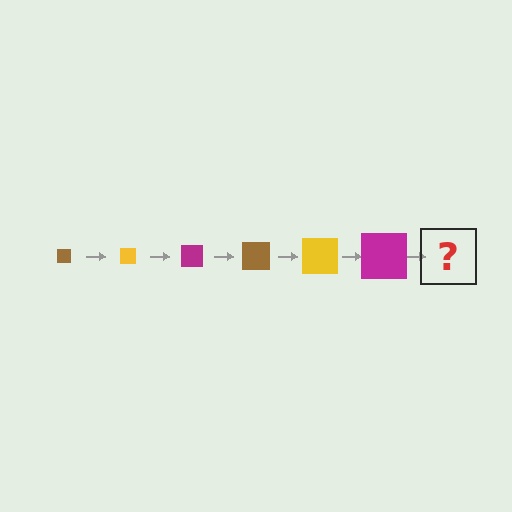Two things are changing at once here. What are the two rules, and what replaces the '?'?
The two rules are that the square grows larger each step and the color cycles through brown, yellow, and magenta. The '?' should be a brown square, larger than the previous one.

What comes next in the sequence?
The next element should be a brown square, larger than the previous one.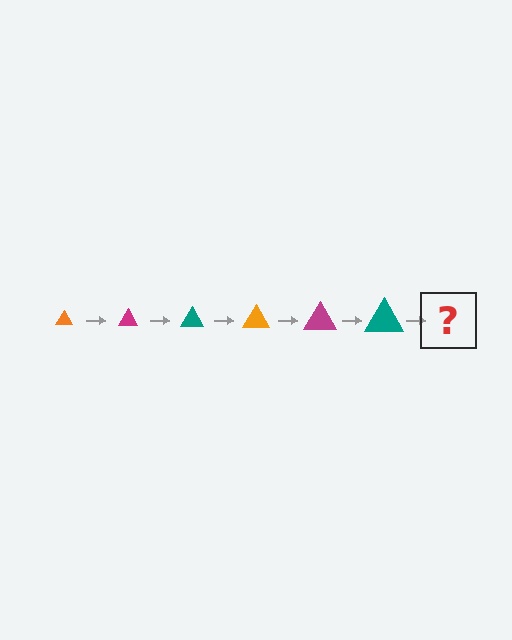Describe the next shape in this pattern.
It should be an orange triangle, larger than the previous one.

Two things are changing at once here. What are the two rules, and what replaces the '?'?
The two rules are that the triangle grows larger each step and the color cycles through orange, magenta, and teal. The '?' should be an orange triangle, larger than the previous one.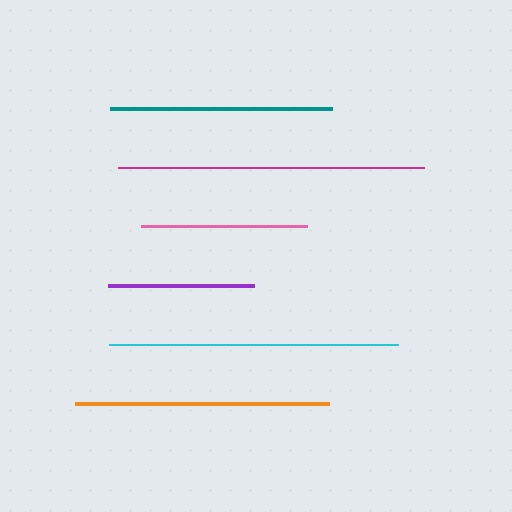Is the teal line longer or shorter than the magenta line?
The magenta line is longer than the teal line.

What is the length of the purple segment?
The purple segment is approximately 145 pixels long.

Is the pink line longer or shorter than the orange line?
The orange line is longer than the pink line.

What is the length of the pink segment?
The pink segment is approximately 165 pixels long.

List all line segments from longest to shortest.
From longest to shortest: magenta, cyan, orange, teal, pink, purple.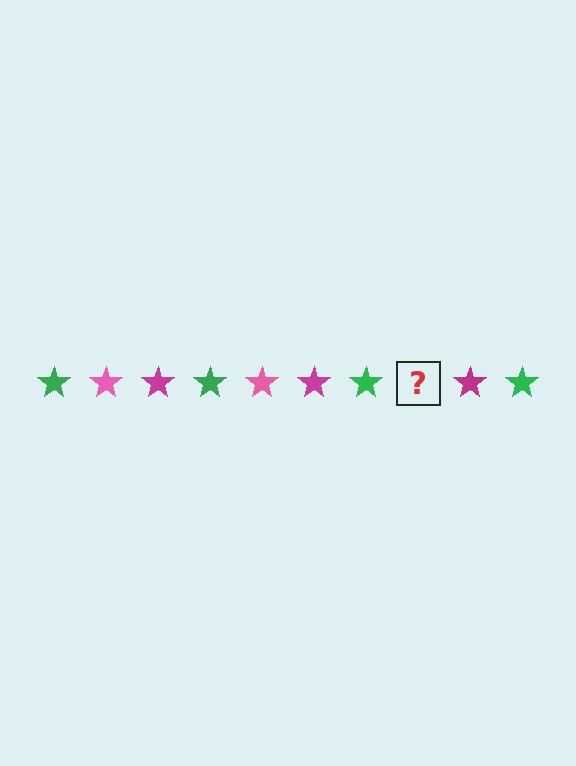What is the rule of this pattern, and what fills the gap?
The rule is that the pattern cycles through green, pink, magenta stars. The gap should be filled with a pink star.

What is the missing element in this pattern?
The missing element is a pink star.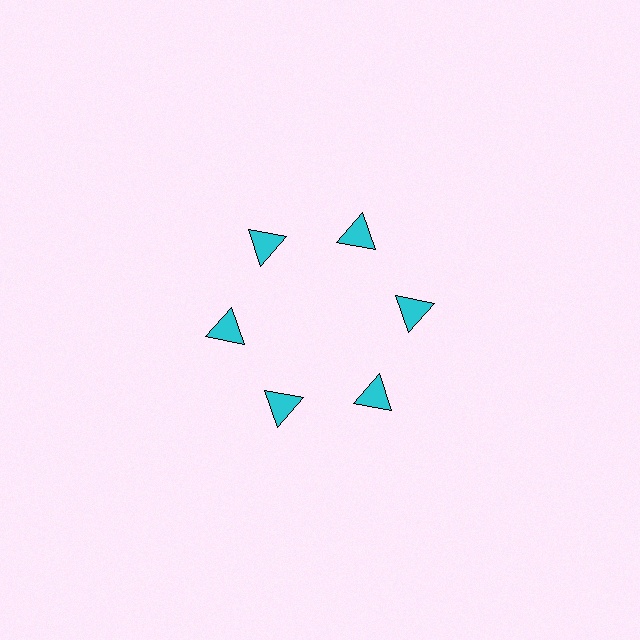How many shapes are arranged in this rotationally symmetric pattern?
There are 6 shapes, arranged in 6 groups of 1.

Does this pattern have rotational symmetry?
Yes, this pattern has 6-fold rotational symmetry. It looks the same after rotating 60 degrees around the center.